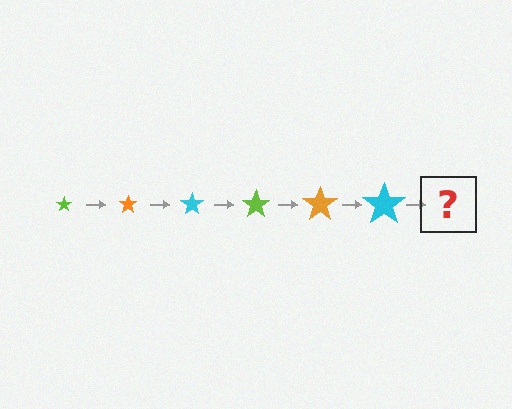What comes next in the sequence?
The next element should be a lime star, larger than the previous one.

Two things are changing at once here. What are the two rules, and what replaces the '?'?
The two rules are that the star grows larger each step and the color cycles through lime, orange, and cyan. The '?' should be a lime star, larger than the previous one.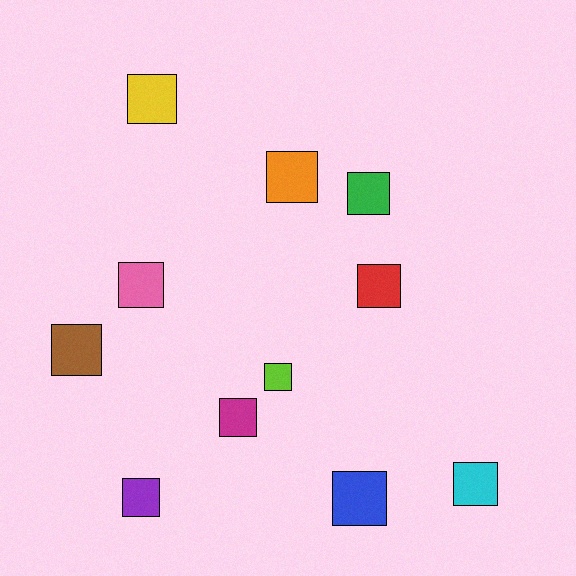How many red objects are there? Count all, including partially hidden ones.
There is 1 red object.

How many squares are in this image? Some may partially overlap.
There are 11 squares.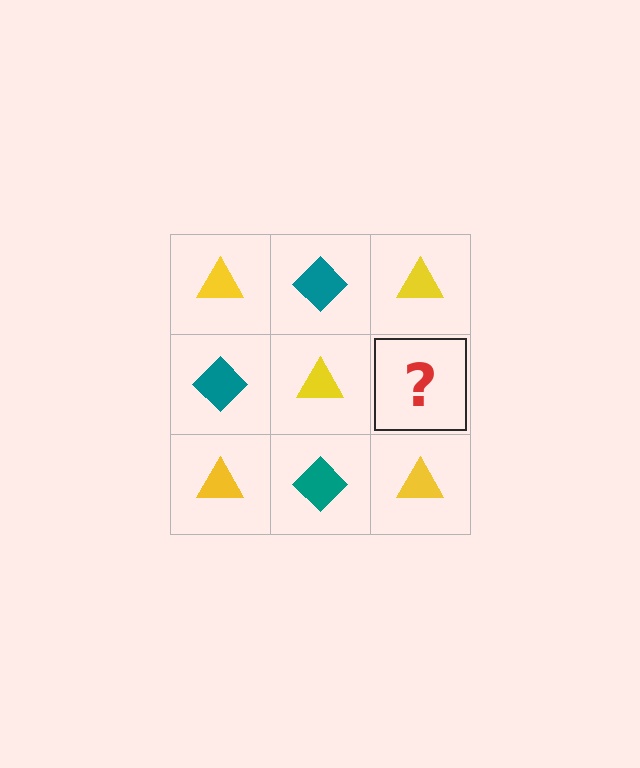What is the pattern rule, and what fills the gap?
The rule is that it alternates yellow triangle and teal diamond in a checkerboard pattern. The gap should be filled with a teal diamond.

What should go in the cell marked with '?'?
The missing cell should contain a teal diamond.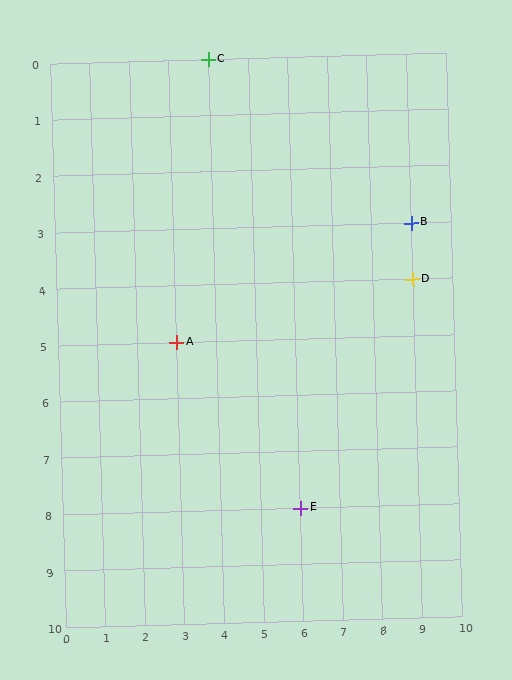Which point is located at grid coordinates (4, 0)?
Point C is at (4, 0).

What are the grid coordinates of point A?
Point A is at grid coordinates (3, 5).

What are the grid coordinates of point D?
Point D is at grid coordinates (9, 4).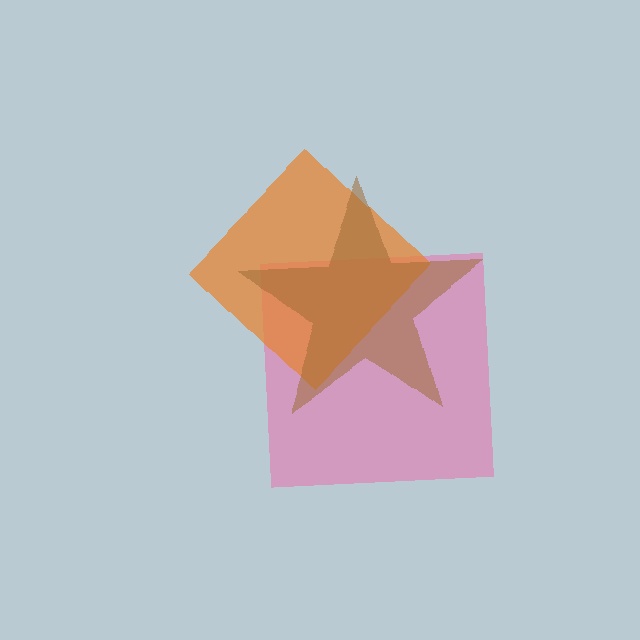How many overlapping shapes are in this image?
There are 3 overlapping shapes in the image.